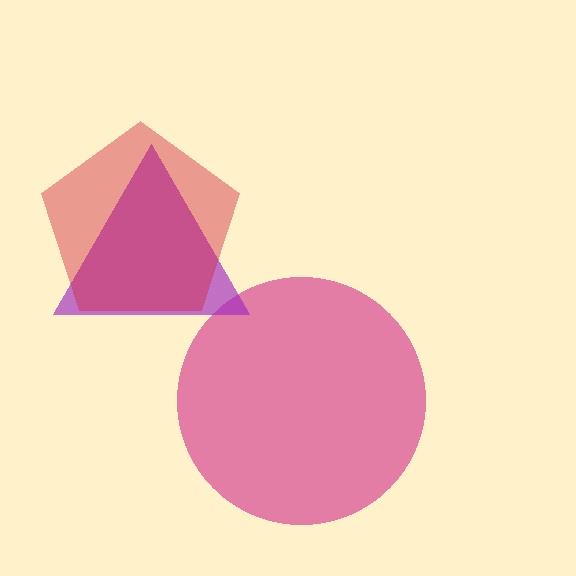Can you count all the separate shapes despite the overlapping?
Yes, there are 3 separate shapes.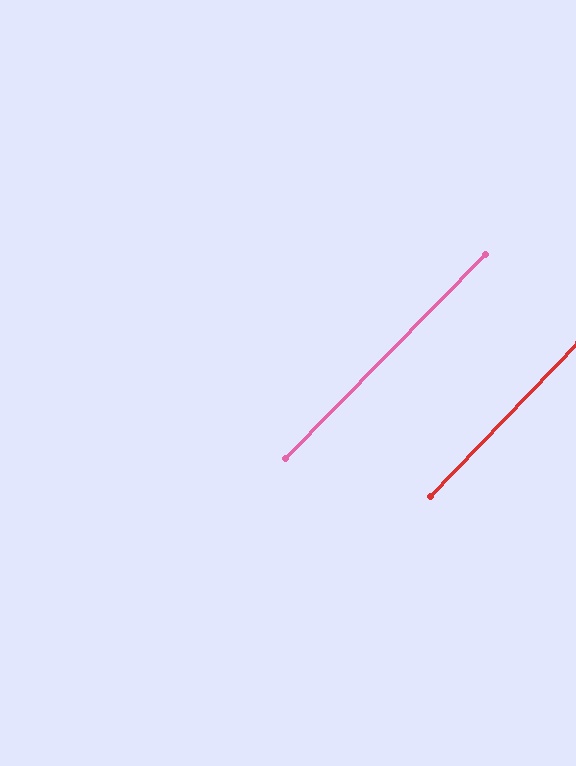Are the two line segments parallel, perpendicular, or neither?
Parallel — their directions differ by only 0.7°.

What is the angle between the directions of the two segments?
Approximately 1 degree.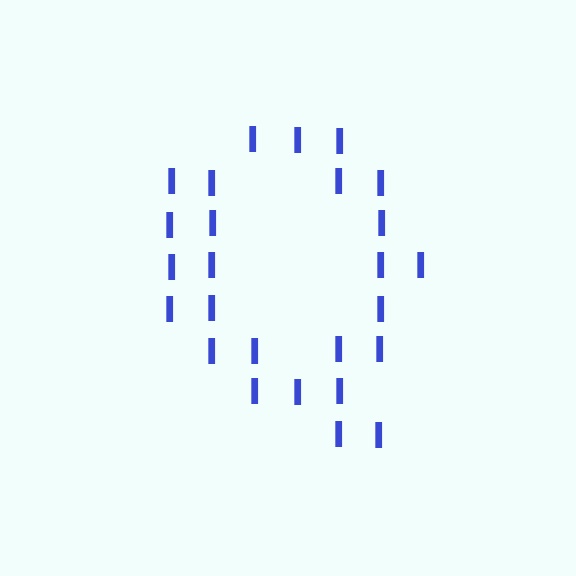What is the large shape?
The large shape is the letter Q.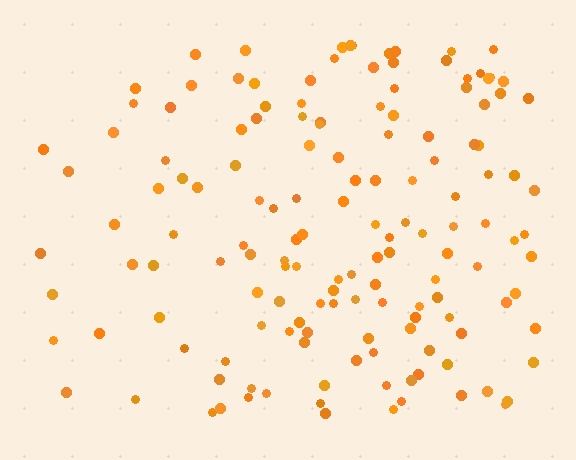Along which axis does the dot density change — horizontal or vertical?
Horizontal.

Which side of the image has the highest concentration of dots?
The right.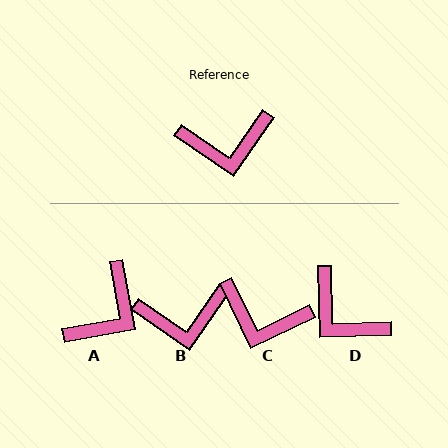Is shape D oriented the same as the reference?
No, it is off by about 54 degrees.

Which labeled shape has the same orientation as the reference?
B.